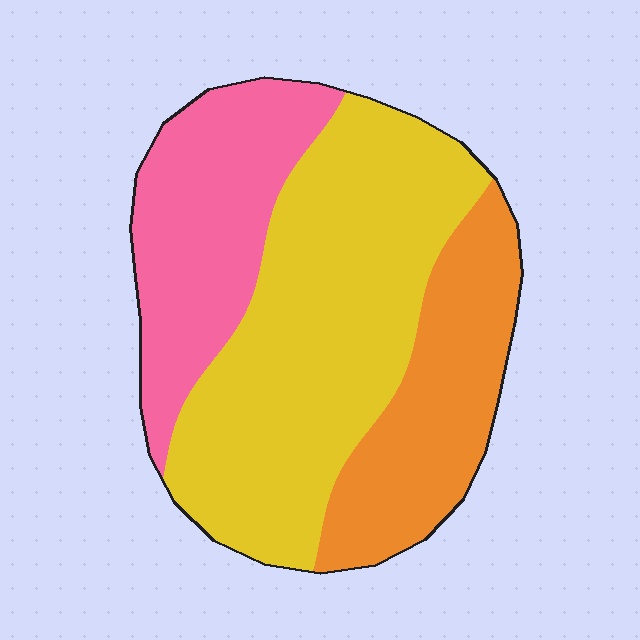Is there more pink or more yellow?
Yellow.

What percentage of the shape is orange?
Orange covers around 25% of the shape.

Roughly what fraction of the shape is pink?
Pink takes up about one quarter (1/4) of the shape.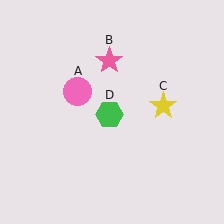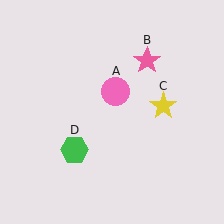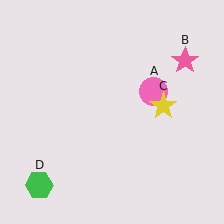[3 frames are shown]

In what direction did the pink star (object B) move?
The pink star (object B) moved right.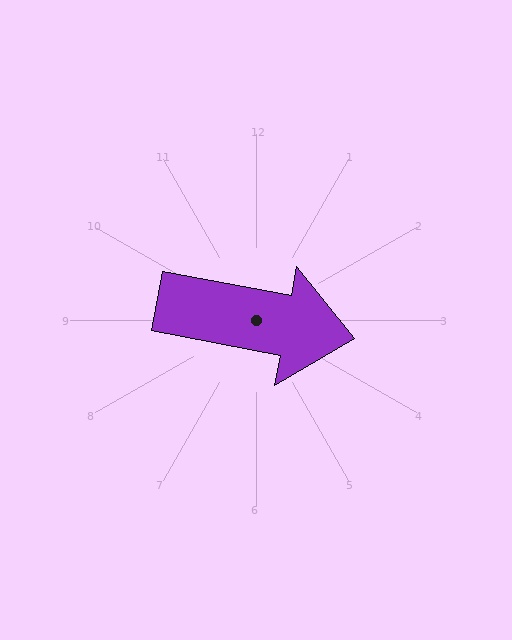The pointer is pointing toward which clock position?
Roughly 3 o'clock.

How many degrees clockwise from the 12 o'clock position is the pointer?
Approximately 101 degrees.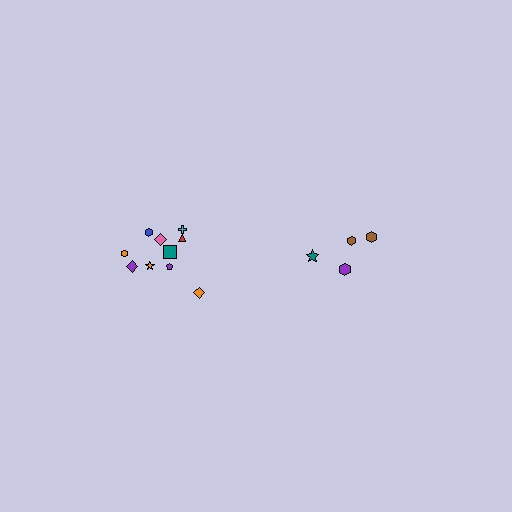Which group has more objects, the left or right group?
The left group.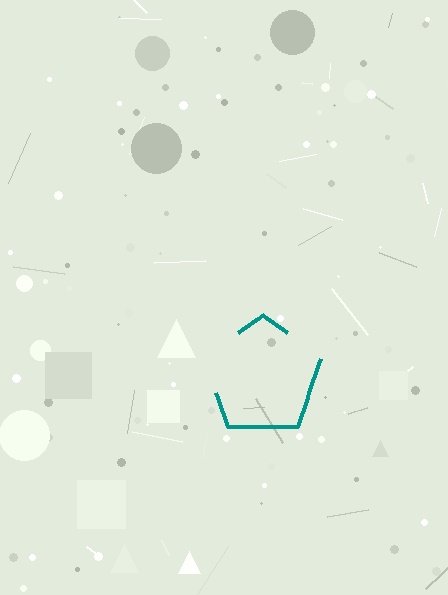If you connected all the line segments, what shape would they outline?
They would outline a pentagon.